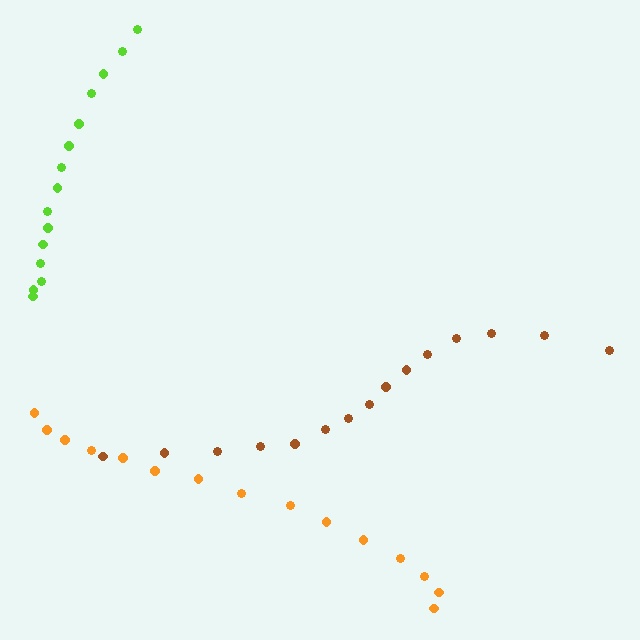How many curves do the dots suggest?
There are 3 distinct paths.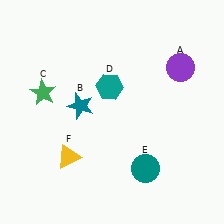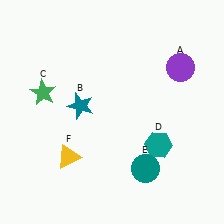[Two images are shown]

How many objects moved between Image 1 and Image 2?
1 object moved between the two images.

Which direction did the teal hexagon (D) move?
The teal hexagon (D) moved down.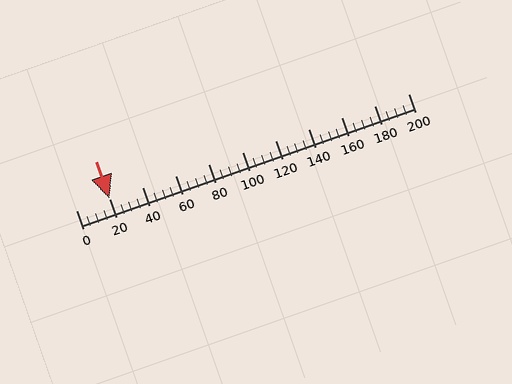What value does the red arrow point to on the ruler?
The red arrow points to approximately 20.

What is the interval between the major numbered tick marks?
The major tick marks are spaced 20 units apart.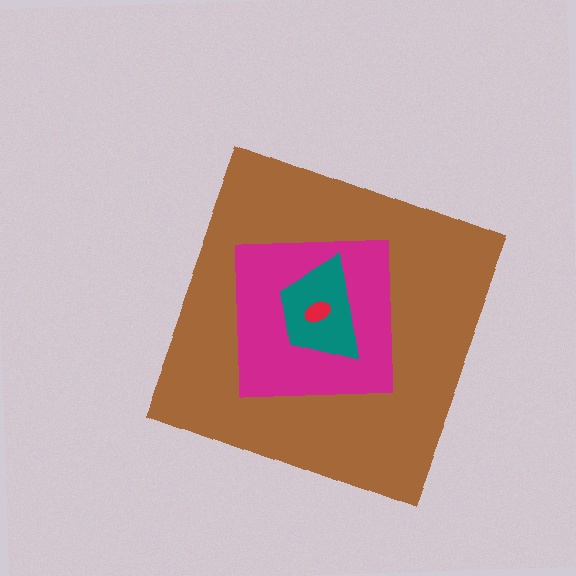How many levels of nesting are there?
4.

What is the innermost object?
The red ellipse.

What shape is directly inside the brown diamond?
The magenta square.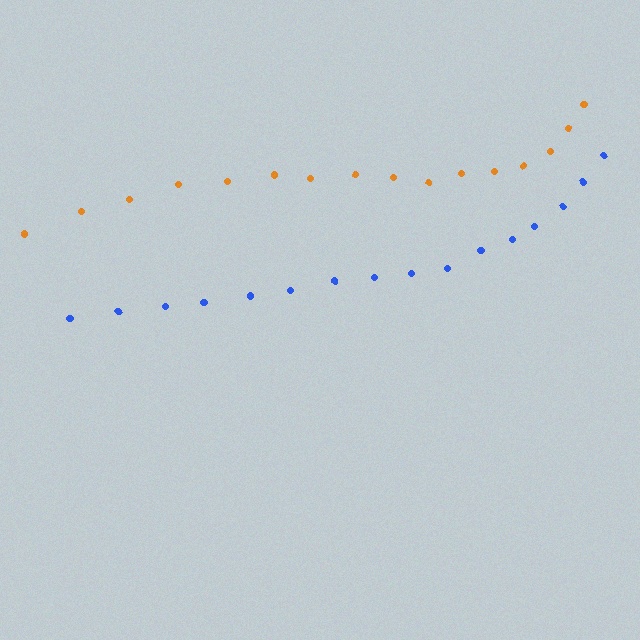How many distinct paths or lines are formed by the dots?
There are 2 distinct paths.